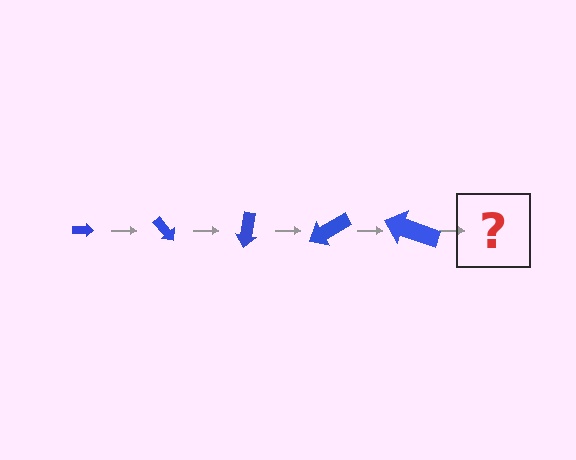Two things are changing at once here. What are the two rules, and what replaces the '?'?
The two rules are that the arrow grows larger each step and it rotates 50 degrees each step. The '?' should be an arrow, larger than the previous one and rotated 250 degrees from the start.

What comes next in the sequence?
The next element should be an arrow, larger than the previous one and rotated 250 degrees from the start.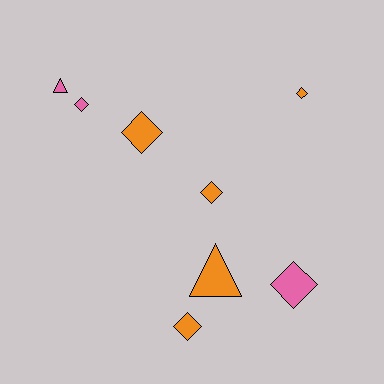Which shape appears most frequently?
Diamond, with 6 objects.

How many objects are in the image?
There are 8 objects.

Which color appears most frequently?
Orange, with 5 objects.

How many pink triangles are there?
There is 1 pink triangle.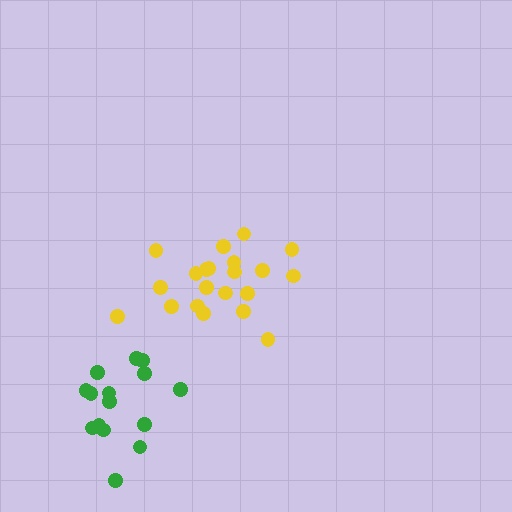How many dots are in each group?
Group 1: 15 dots, Group 2: 21 dots (36 total).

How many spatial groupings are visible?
There are 2 spatial groupings.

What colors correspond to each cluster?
The clusters are colored: green, yellow.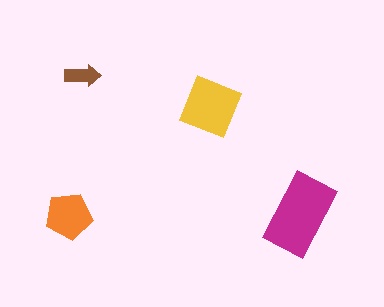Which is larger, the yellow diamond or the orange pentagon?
The yellow diamond.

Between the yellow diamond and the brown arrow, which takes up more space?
The yellow diamond.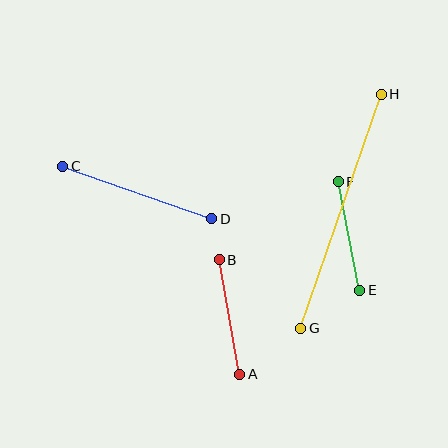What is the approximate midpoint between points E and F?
The midpoint is at approximately (349, 236) pixels.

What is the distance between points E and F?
The distance is approximately 111 pixels.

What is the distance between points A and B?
The distance is approximately 116 pixels.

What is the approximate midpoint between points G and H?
The midpoint is at approximately (341, 211) pixels.